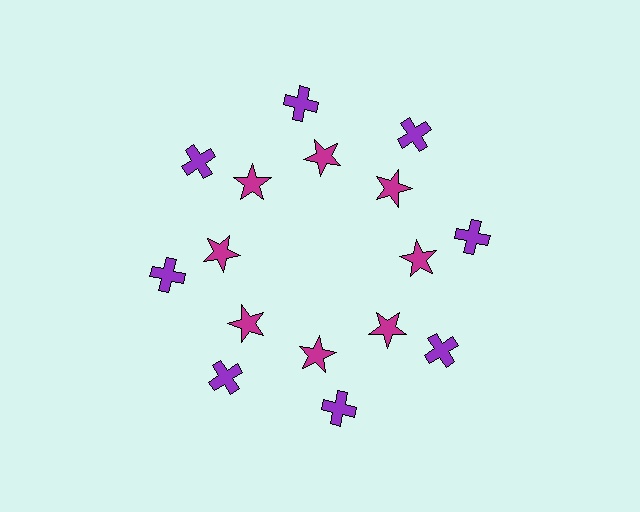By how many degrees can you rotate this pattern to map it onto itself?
The pattern maps onto itself every 45 degrees of rotation.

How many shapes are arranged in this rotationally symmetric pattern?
There are 16 shapes, arranged in 8 groups of 2.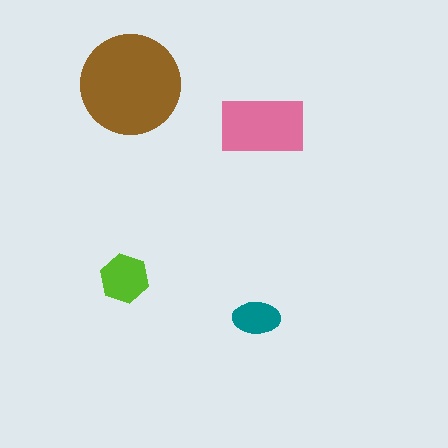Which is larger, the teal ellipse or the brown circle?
The brown circle.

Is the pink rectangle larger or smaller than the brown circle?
Smaller.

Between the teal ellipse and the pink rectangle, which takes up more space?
The pink rectangle.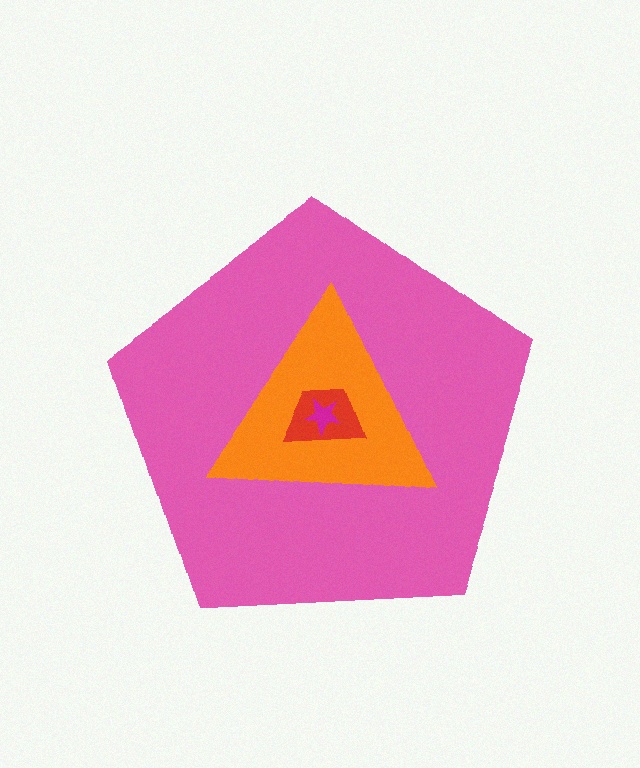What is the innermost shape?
The magenta star.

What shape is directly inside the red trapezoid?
The magenta star.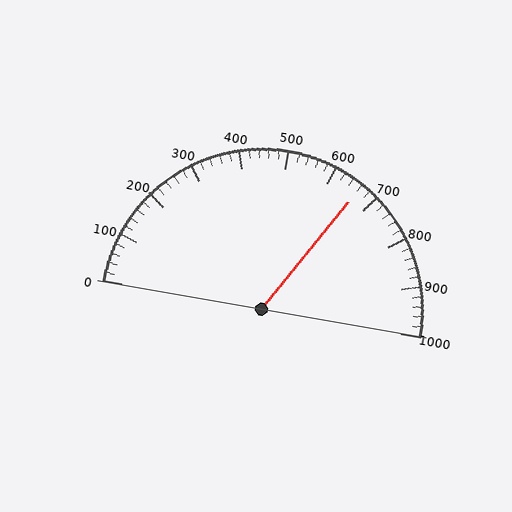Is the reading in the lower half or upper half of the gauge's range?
The reading is in the upper half of the range (0 to 1000).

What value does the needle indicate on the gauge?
The needle indicates approximately 660.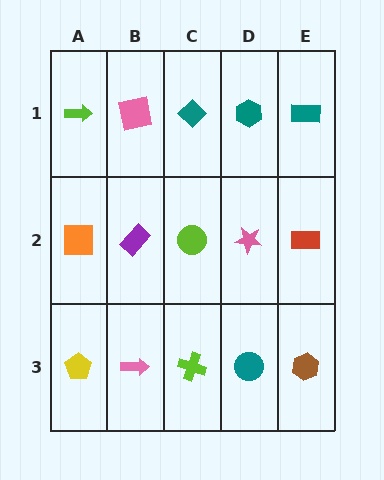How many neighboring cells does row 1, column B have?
3.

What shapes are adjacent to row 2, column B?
A pink square (row 1, column B), a pink arrow (row 3, column B), an orange square (row 2, column A), a lime circle (row 2, column C).